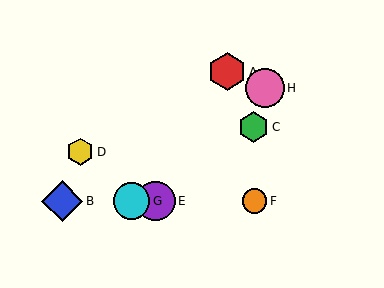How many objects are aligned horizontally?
4 objects (B, E, F, G) are aligned horizontally.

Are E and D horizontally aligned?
No, E is at y≈201 and D is at y≈152.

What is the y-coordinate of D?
Object D is at y≈152.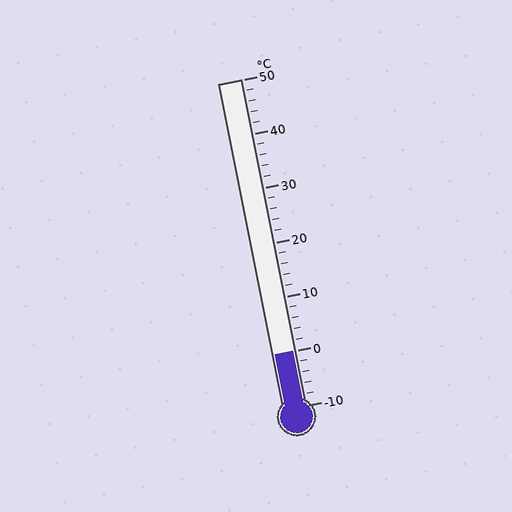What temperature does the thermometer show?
The thermometer shows approximately 0°C.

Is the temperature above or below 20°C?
The temperature is below 20°C.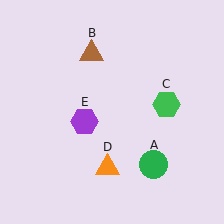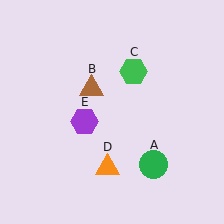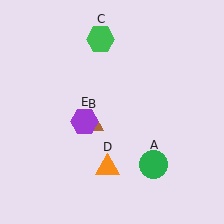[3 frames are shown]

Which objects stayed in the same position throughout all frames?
Green circle (object A) and orange triangle (object D) and purple hexagon (object E) remained stationary.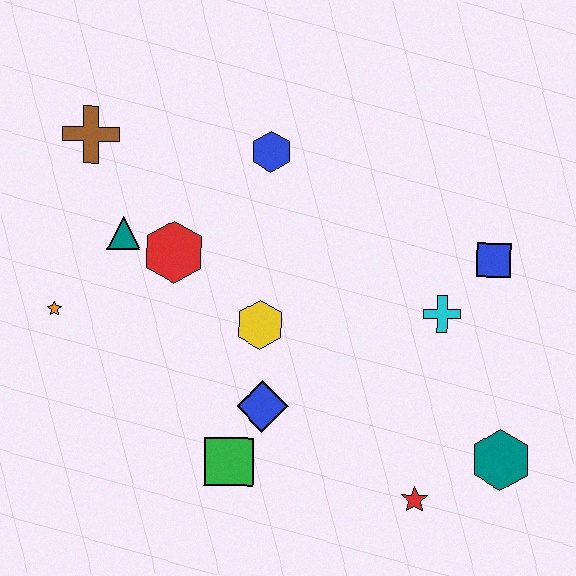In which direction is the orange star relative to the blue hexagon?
The orange star is to the left of the blue hexagon.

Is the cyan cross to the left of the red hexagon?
No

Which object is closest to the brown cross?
The teal triangle is closest to the brown cross.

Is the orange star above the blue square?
No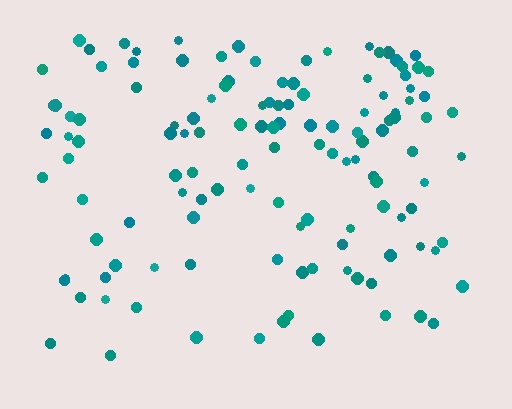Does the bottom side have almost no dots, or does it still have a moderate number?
Still a moderate number, just noticeably fewer than the top.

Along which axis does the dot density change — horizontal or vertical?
Vertical.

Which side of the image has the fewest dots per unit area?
The bottom.